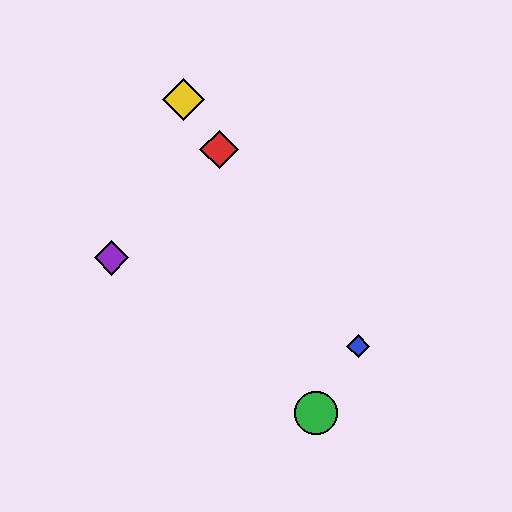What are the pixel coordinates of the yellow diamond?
The yellow diamond is at (183, 99).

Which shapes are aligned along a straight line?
The red diamond, the blue diamond, the yellow diamond are aligned along a straight line.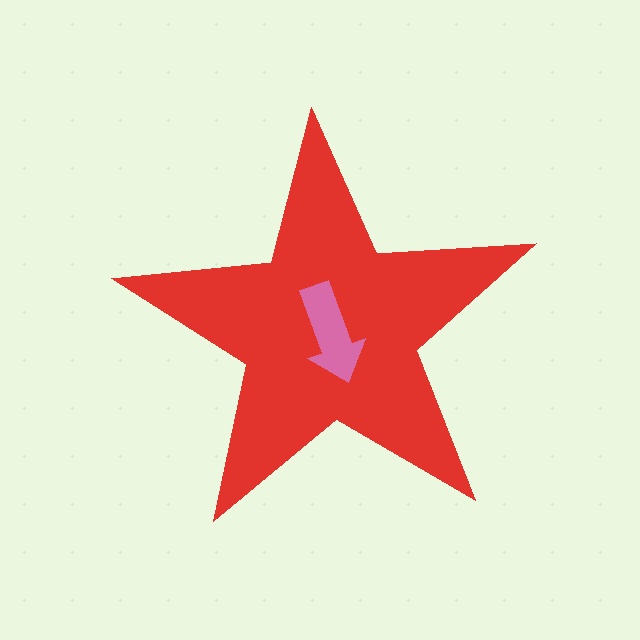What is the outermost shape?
The red star.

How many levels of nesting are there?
2.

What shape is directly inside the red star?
The pink arrow.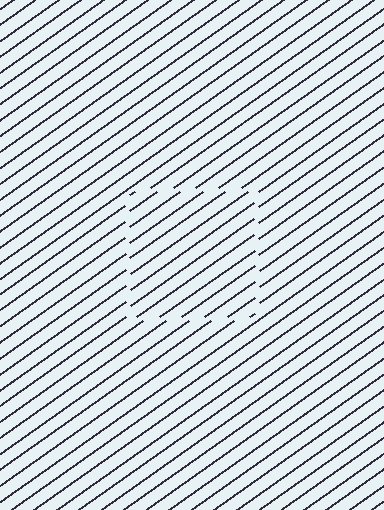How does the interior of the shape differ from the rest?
The interior of the shape contains the same grating, shifted by half a period — the contour is defined by the phase discontinuity where line-ends from the inner and outer gratings abut.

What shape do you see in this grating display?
An illusory square. The interior of the shape contains the same grating, shifted by half a period — the contour is defined by the phase discontinuity where line-ends from the inner and outer gratings abut.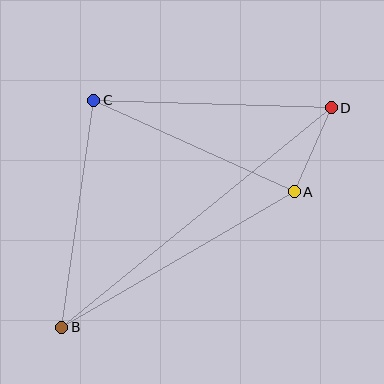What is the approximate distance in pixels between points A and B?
The distance between A and B is approximately 269 pixels.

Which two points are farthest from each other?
Points B and D are farthest from each other.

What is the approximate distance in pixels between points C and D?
The distance between C and D is approximately 237 pixels.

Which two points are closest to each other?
Points A and D are closest to each other.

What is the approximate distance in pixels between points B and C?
The distance between B and C is approximately 229 pixels.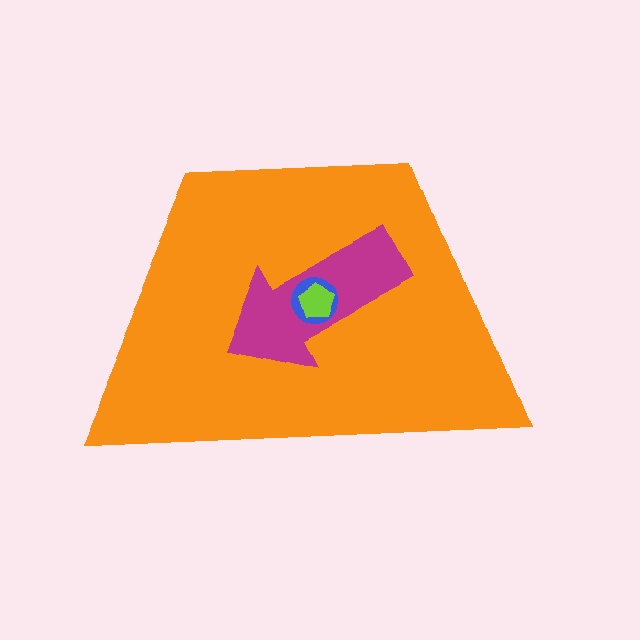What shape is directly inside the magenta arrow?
The blue circle.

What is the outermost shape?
The orange trapezoid.